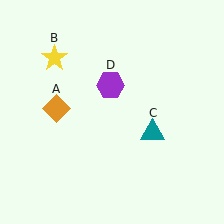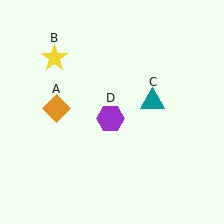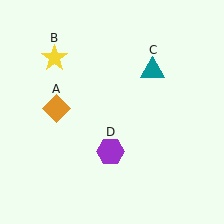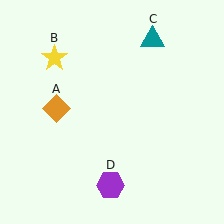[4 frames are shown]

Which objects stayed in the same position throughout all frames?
Orange diamond (object A) and yellow star (object B) remained stationary.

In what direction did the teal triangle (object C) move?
The teal triangle (object C) moved up.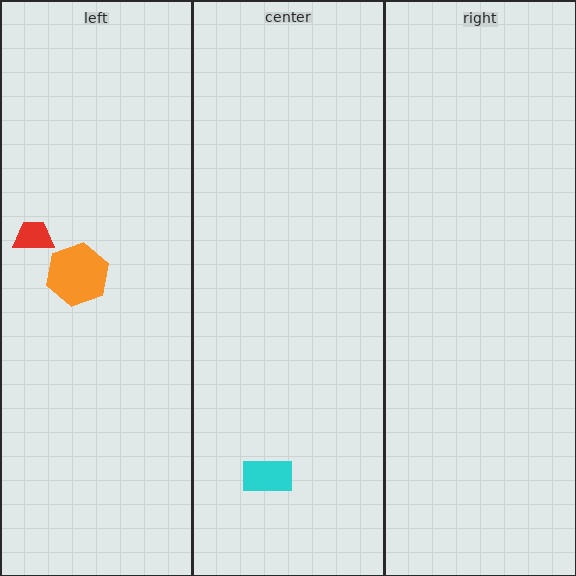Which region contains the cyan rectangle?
The center region.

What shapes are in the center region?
The cyan rectangle.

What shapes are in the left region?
The red trapezoid, the orange hexagon.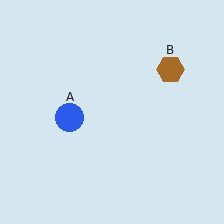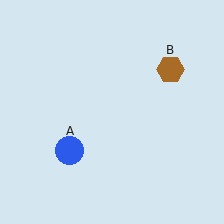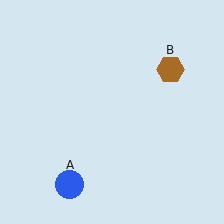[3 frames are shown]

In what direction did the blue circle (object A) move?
The blue circle (object A) moved down.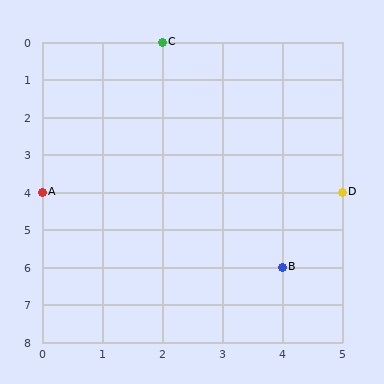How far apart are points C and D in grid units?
Points C and D are 3 columns and 4 rows apart (about 5.0 grid units diagonally).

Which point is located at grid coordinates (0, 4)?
Point A is at (0, 4).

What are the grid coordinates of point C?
Point C is at grid coordinates (2, 0).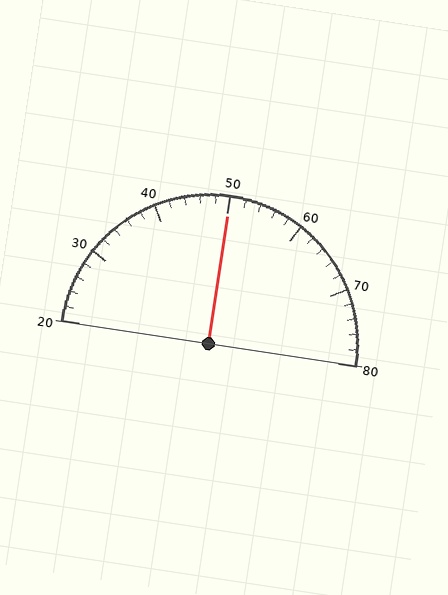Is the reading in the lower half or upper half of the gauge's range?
The reading is in the upper half of the range (20 to 80).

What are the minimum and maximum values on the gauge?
The gauge ranges from 20 to 80.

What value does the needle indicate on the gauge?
The needle indicates approximately 50.